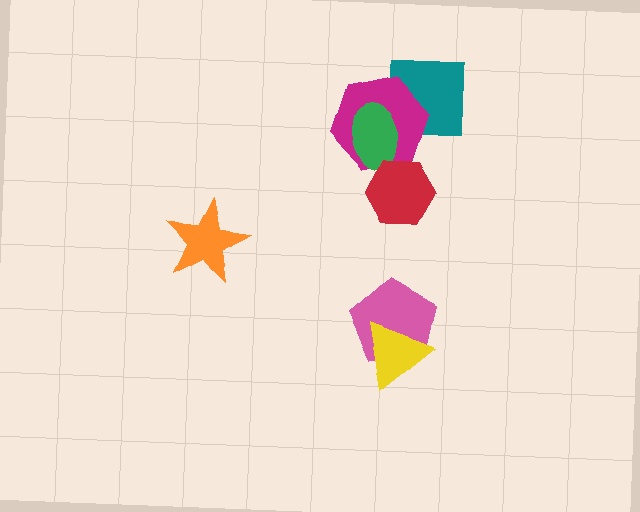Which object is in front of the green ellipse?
The red hexagon is in front of the green ellipse.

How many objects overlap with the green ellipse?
2 objects overlap with the green ellipse.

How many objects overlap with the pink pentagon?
1 object overlaps with the pink pentagon.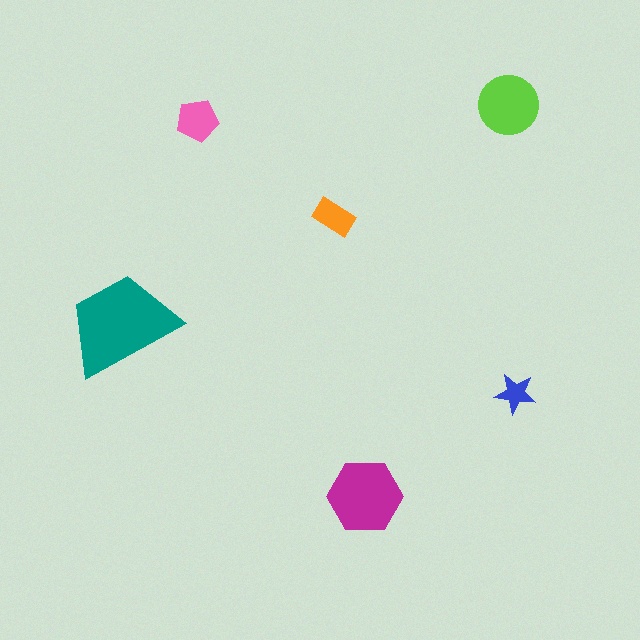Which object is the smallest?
The blue star.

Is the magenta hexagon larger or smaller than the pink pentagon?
Larger.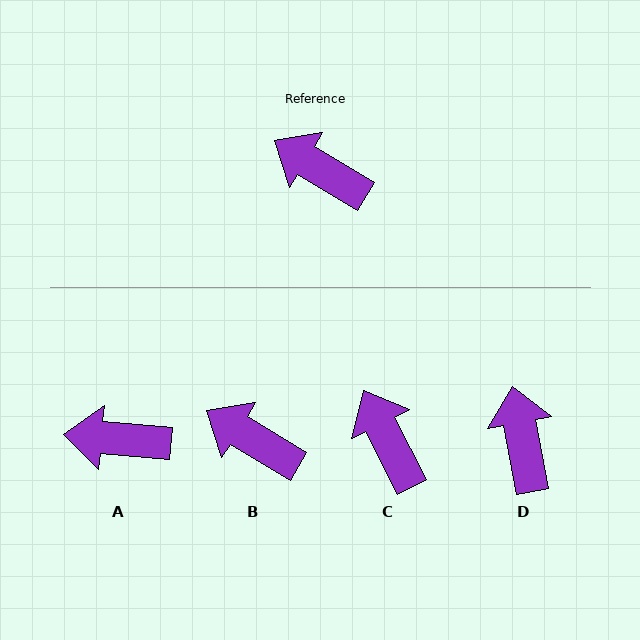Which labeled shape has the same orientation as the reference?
B.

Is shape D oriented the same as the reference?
No, it is off by about 48 degrees.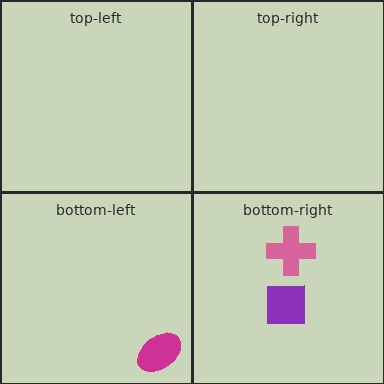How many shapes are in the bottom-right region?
2.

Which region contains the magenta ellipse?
The bottom-left region.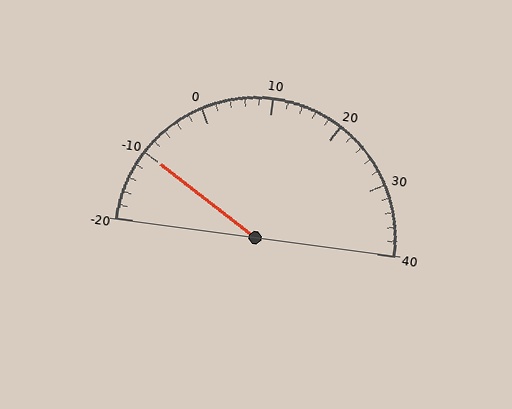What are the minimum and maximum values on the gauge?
The gauge ranges from -20 to 40.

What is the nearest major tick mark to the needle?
The nearest major tick mark is -10.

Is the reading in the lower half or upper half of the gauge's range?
The reading is in the lower half of the range (-20 to 40).